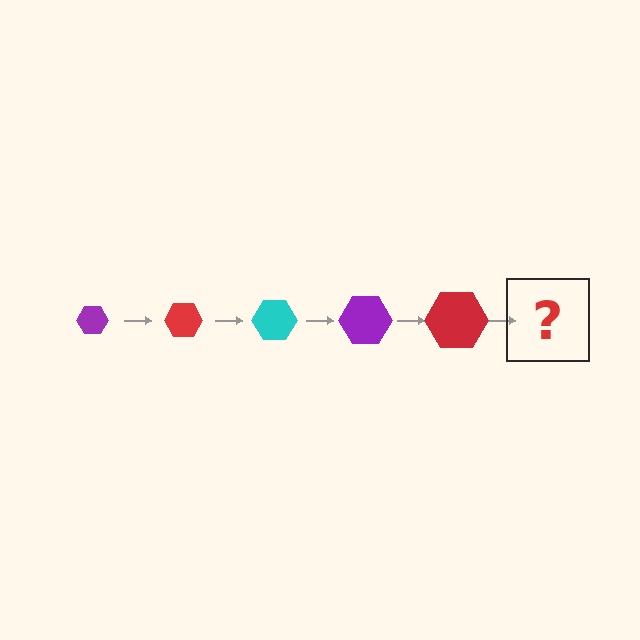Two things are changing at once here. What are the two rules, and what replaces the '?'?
The two rules are that the hexagon grows larger each step and the color cycles through purple, red, and cyan. The '?' should be a cyan hexagon, larger than the previous one.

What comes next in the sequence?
The next element should be a cyan hexagon, larger than the previous one.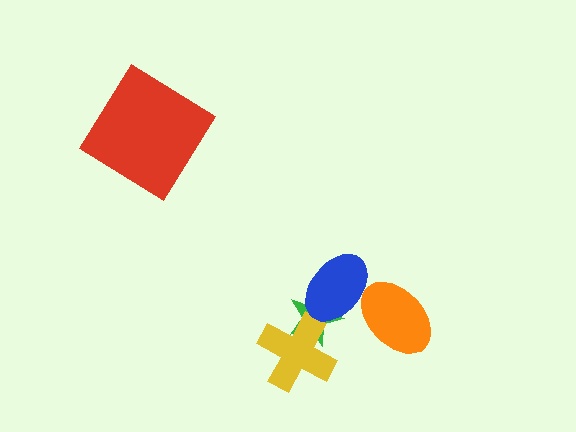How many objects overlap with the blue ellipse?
2 objects overlap with the blue ellipse.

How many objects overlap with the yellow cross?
1 object overlaps with the yellow cross.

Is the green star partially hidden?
Yes, it is partially covered by another shape.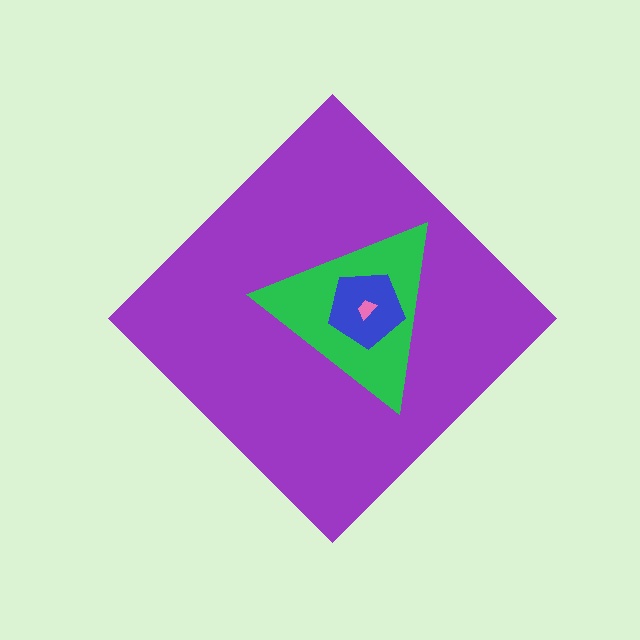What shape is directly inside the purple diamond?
The green triangle.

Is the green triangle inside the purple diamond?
Yes.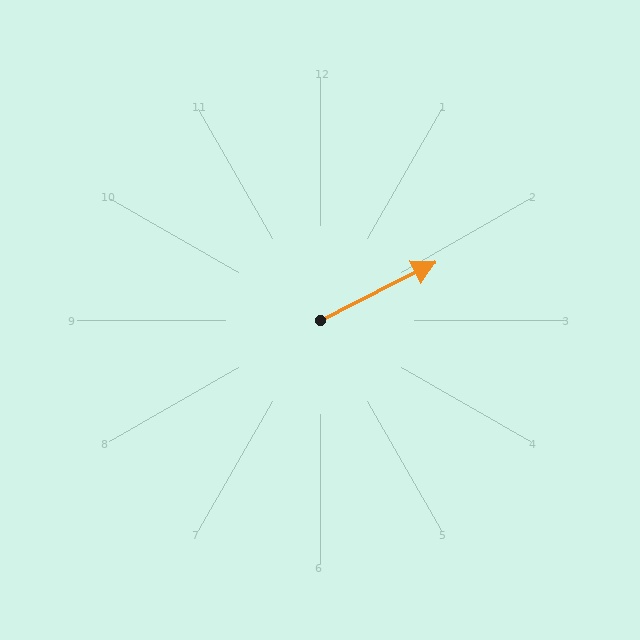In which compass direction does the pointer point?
Northeast.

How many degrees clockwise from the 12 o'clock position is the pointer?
Approximately 63 degrees.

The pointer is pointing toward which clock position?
Roughly 2 o'clock.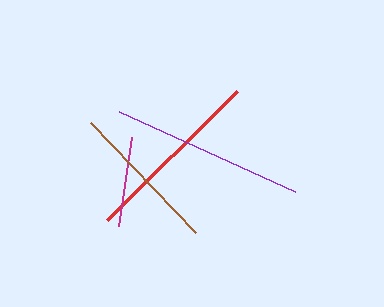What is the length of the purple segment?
The purple segment is approximately 193 pixels long.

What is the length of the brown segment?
The brown segment is approximately 153 pixels long.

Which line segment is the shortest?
The magenta line is the shortest at approximately 90 pixels.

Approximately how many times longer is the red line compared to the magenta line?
The red line is approximately 2.0 times the length of the magenta line.